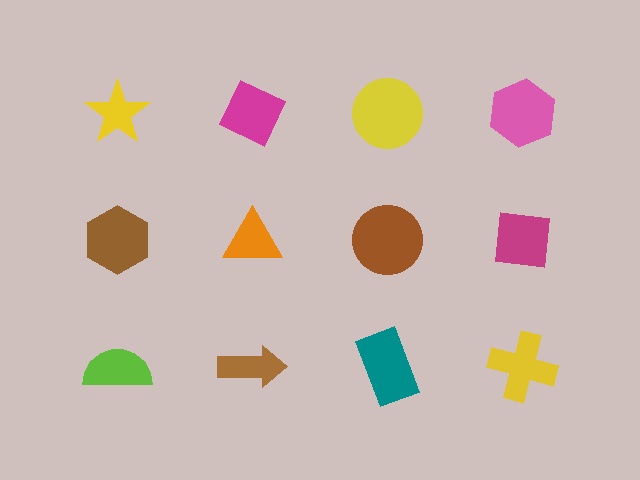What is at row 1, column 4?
A pink hexagon.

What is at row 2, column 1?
A brown hexagon.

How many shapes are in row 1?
4 shapes.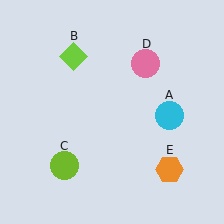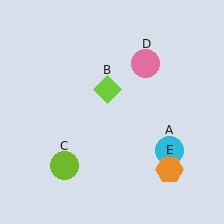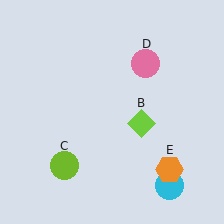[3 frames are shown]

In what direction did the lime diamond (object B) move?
The lime diamond (object B) moved down and to the right.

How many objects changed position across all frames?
2 objects changed position: cyan circle (object A), lime diamond (object B).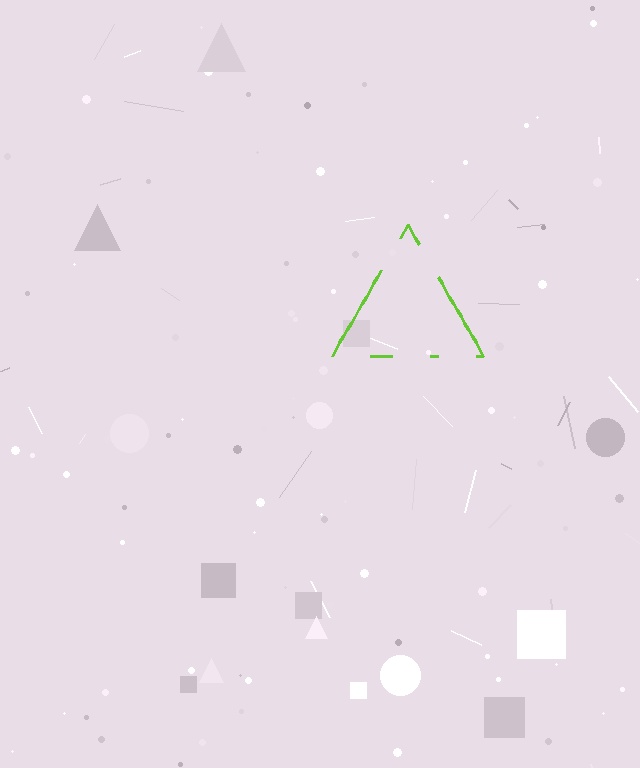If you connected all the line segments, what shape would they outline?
They would outline a triangle.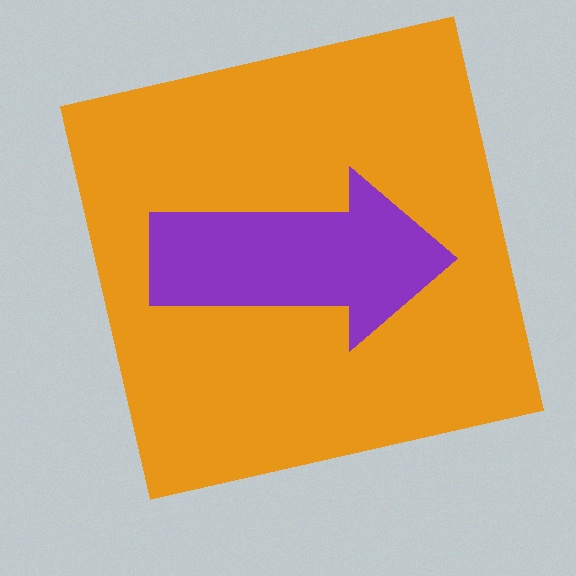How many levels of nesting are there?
2.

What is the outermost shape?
The orange square.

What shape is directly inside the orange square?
The purple arrow.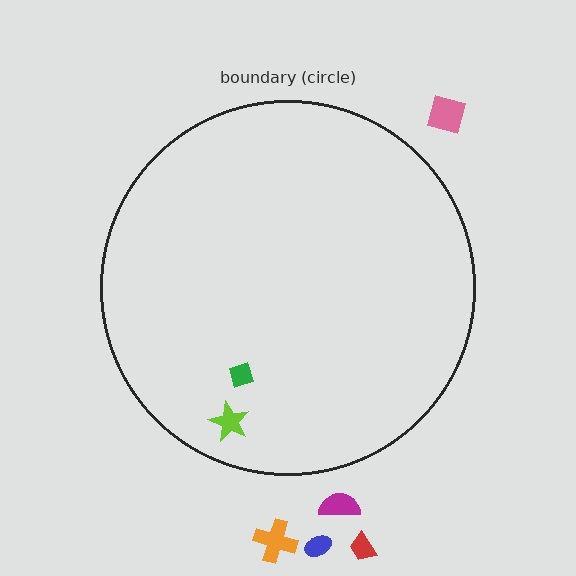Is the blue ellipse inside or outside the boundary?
Outside.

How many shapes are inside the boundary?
2 inside, 5 outside.